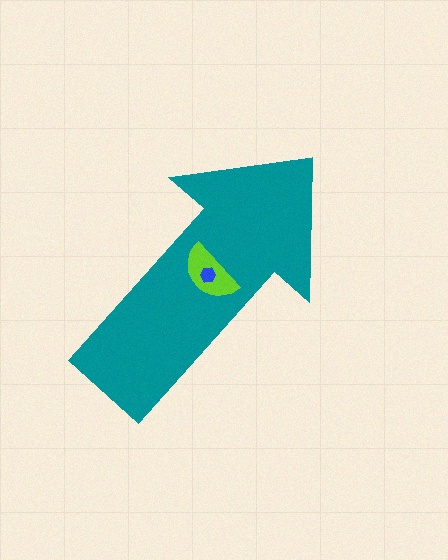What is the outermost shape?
The teal arrow.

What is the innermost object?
The blue hexagon.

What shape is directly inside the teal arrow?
The lime semicircle.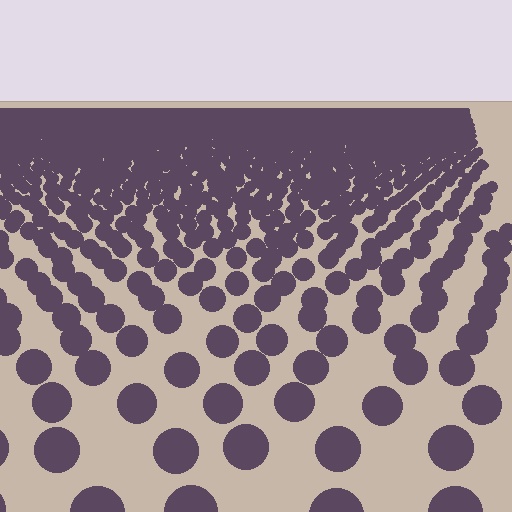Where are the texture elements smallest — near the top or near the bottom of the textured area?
Near the top.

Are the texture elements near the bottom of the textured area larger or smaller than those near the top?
Larger. Near the bottom, elements are closer to the viewer and appear at a bigger on-screen size.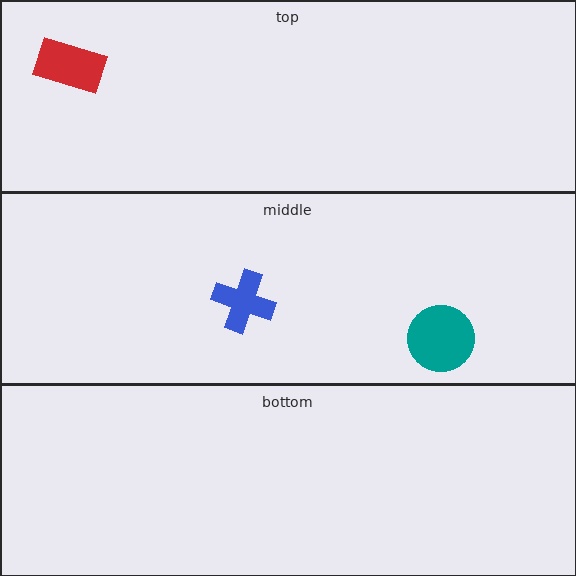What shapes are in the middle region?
The blue cross, the teal circle.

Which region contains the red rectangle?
The top region.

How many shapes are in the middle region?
2.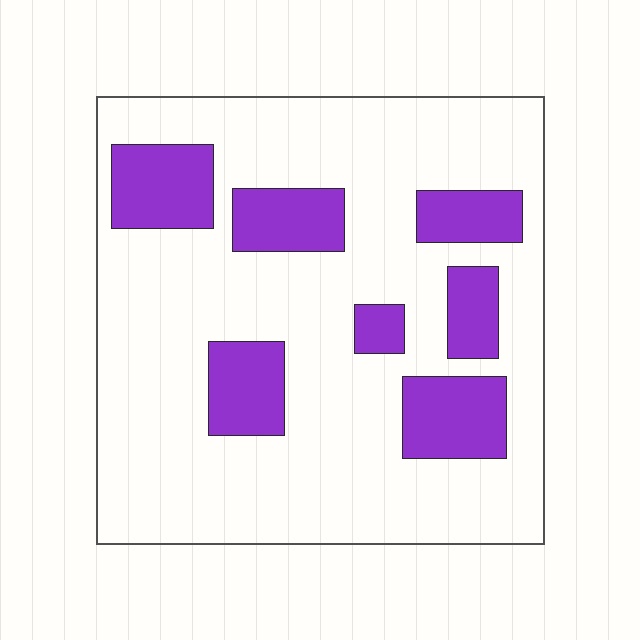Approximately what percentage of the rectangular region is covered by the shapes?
Approximately 20%.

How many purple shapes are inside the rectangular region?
7.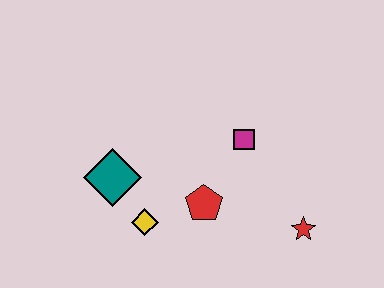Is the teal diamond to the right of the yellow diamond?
No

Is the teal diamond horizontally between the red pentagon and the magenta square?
No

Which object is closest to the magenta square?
The red pentagon is closest to the magenta square.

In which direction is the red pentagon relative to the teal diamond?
The red pentagon is to the right of the teal diamond.